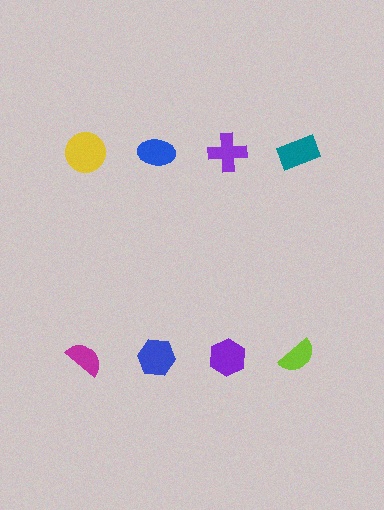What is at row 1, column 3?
A purple cross.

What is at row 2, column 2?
A blue hexagon.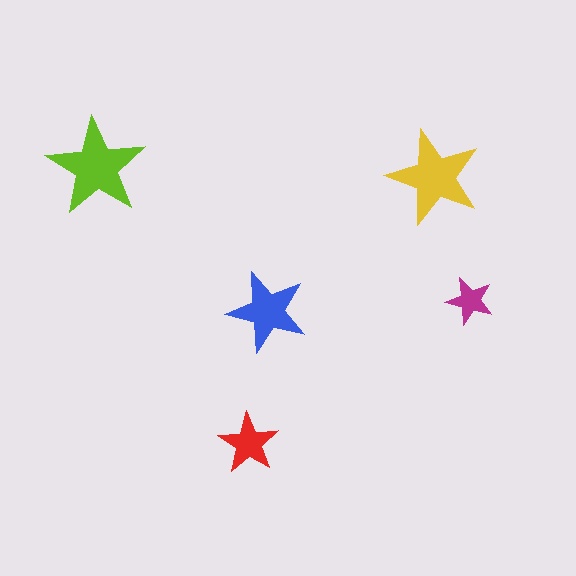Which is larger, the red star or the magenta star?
The red one.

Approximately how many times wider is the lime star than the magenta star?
About 2 times wider.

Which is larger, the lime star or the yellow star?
The lime one.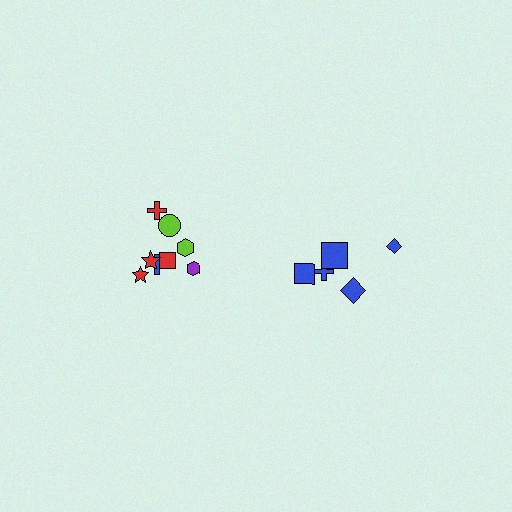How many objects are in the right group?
There are 5 objects.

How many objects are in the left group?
There are 8 objects.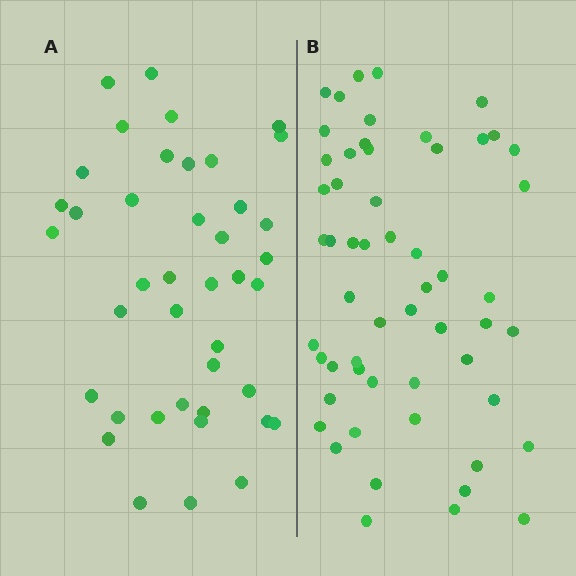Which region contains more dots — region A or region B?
Region B (the right region) has more dots.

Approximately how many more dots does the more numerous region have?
Region B has approximately 15 more dots than region A.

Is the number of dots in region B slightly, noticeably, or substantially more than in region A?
Region B has noticeably more, but not dramatically so. The ratio is roughly 1.4 to 1.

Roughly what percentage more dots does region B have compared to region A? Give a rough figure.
About 35% more.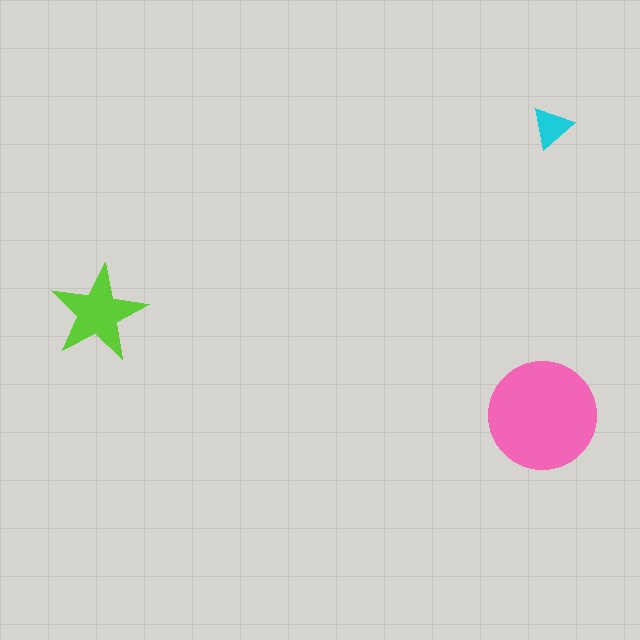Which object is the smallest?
The cyan triangle.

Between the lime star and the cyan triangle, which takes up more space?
The lime star.